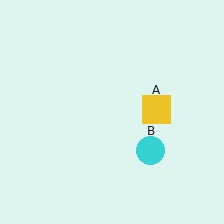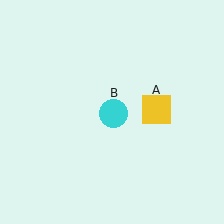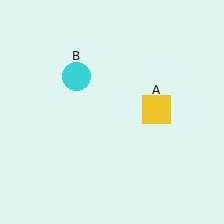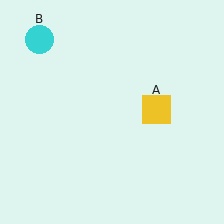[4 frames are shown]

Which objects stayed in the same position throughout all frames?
Yellow square (object A) remained stationary.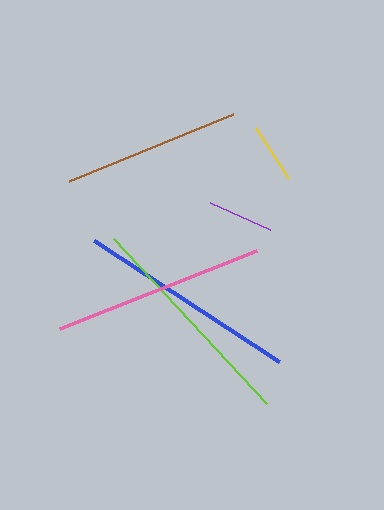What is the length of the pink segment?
The pink segment is approximately 212 pixels long.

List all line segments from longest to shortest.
From longest to shortest: lime, blue, pink, brown, purple, yellow.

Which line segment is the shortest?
The yellow line is the shortest at approximately 61 pixels.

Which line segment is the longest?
The lime line is the longest at approximately 224 pixels.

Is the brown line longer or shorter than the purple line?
The brown line is longer than the purple line.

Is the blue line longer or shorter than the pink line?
The blue line is longer than the pink line.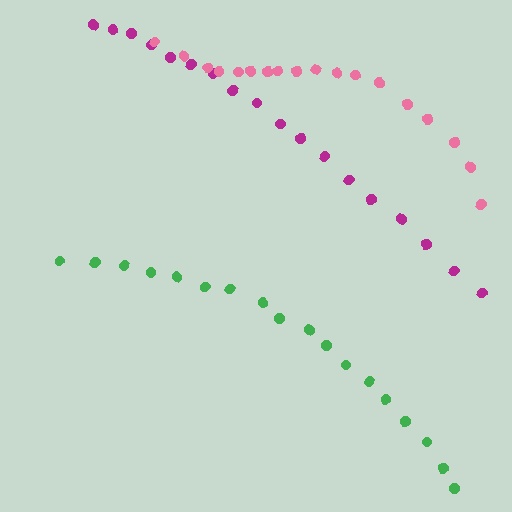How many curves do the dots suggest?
There are 3 distinct paths.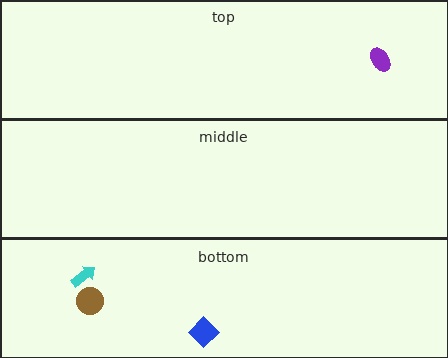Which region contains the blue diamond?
The bottom region.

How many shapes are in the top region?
1.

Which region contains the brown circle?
The bottom region.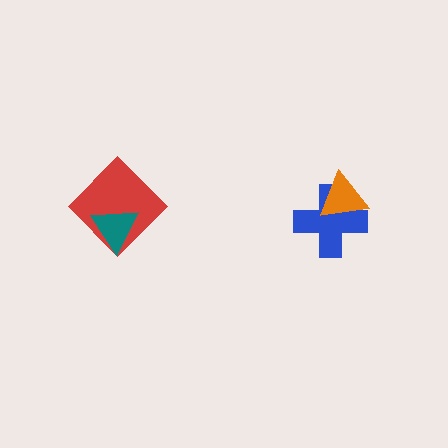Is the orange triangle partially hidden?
No, no other shape covers it.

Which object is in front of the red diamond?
The teal triangle is in front of the red diamond.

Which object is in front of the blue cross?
The orange triangle is in front of the blue cross.